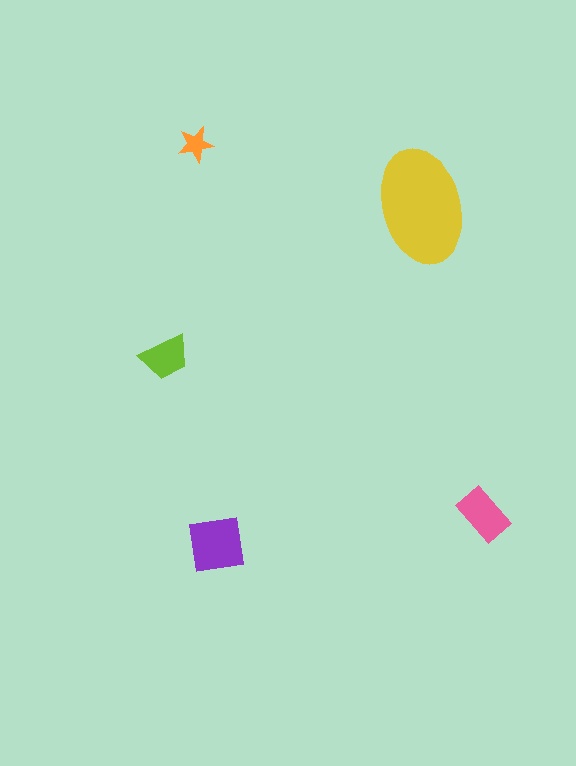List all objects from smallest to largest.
The orange star, the lime trapezoid, the pink rectangle, the purple square, the yellow ellipse.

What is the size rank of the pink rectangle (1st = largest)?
3rd.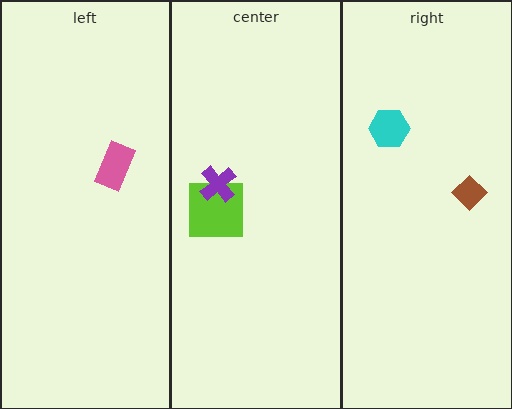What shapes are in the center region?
The lime square, the purple cross.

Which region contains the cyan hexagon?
The right region.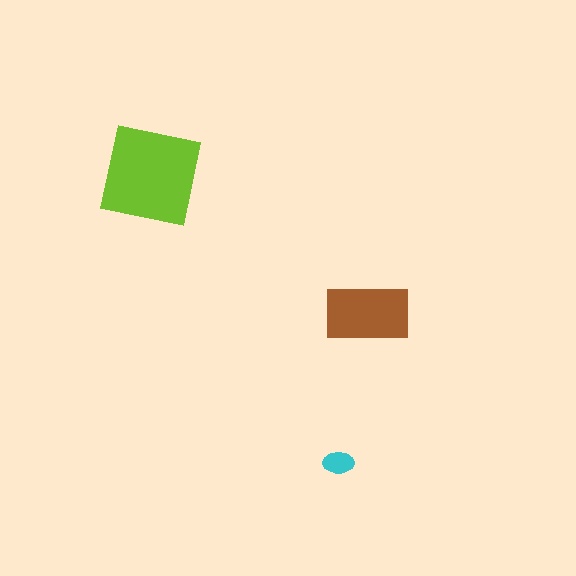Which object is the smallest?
The cyan ellipse.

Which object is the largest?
The lime square.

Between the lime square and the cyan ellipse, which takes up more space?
The lime square.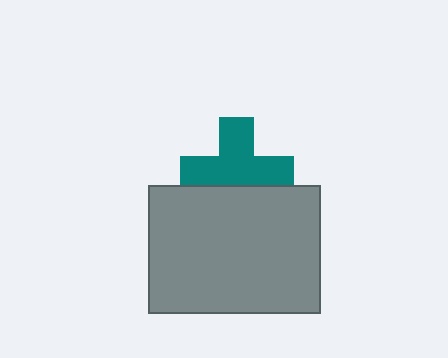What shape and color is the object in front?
The object in front is a gray rectangle.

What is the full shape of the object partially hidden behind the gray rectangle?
The partially hidden object is a teal cross.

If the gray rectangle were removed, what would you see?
You would see the complete teal cross.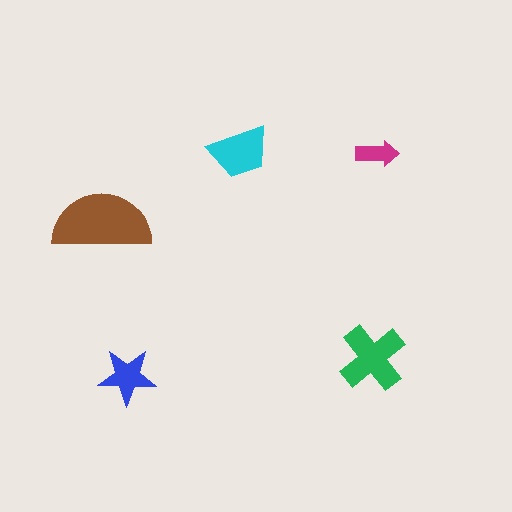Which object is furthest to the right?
The magenta arrow is rightmost.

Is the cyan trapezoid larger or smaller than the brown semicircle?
Smaller.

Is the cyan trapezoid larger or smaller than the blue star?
Larger.